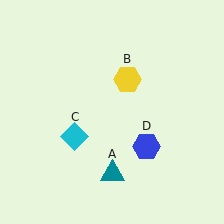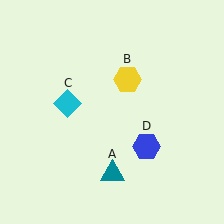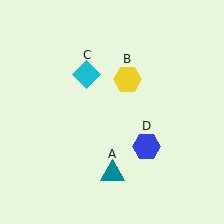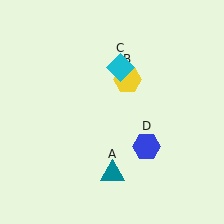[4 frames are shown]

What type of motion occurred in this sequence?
The cyan diamond (object C) rotated clockwise around the center of the scene.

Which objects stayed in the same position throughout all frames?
Teal triangle (object A) and yellow hexagon (object B) and blue hexagon (object D) remained stationary.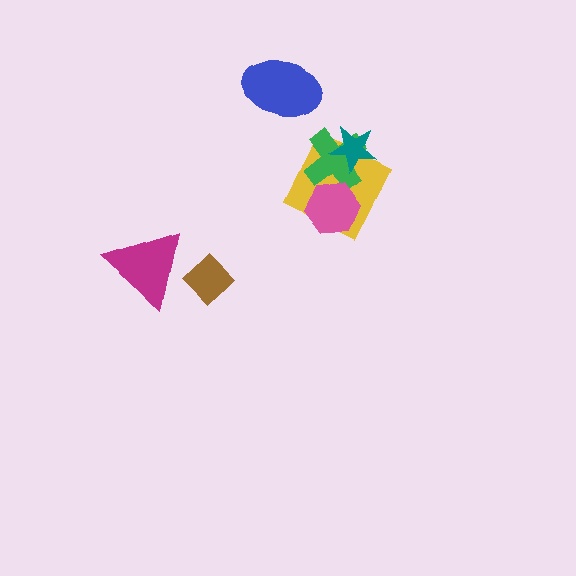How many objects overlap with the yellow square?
3 objects overlap with the yellow square.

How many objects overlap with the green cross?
3 objects overlap with the green cross.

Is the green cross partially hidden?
Yes, it is partially covered by another shape.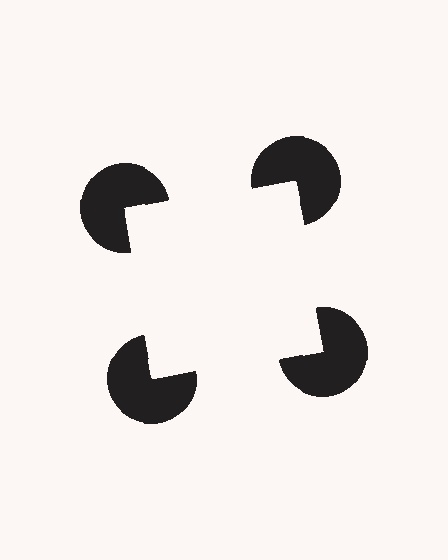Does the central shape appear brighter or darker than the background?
It typically appears slightly brighter than the background, even though no actual brightness change is drawn.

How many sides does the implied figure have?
4 sides.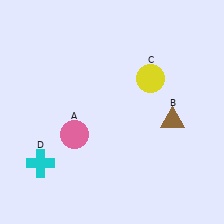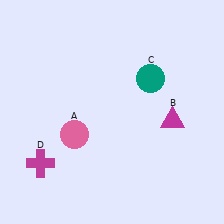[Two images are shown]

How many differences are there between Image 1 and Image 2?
There are 3 differences between the two images.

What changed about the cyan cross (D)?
In Image 1, D is cyan. In Image 2, it changed to magenta.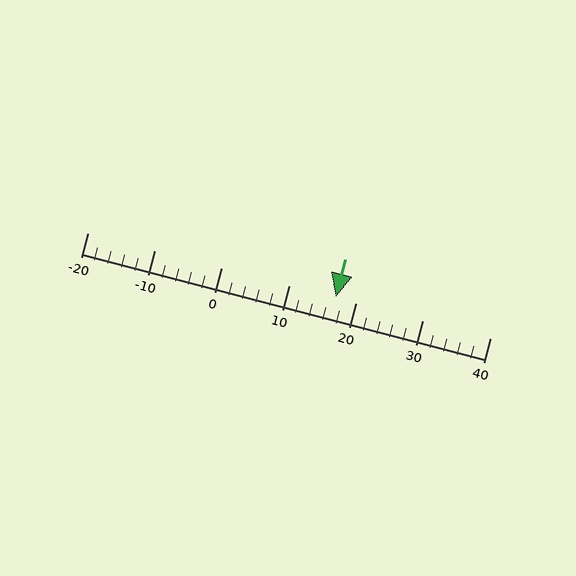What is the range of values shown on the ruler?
The ruler shows values from -20 to 40.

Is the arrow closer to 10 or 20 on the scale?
The arrow is closer to 20.